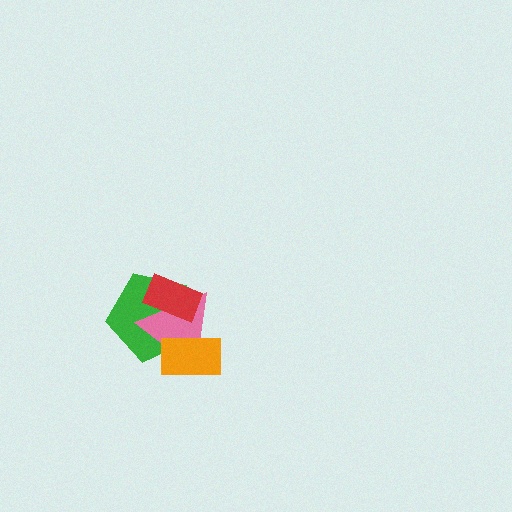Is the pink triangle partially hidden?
Yes, it is partially covered by another shape.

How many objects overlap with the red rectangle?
2 objects overlap with the red rectangle.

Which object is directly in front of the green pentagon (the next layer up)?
The pink triangle is directly in front of the green pentagon.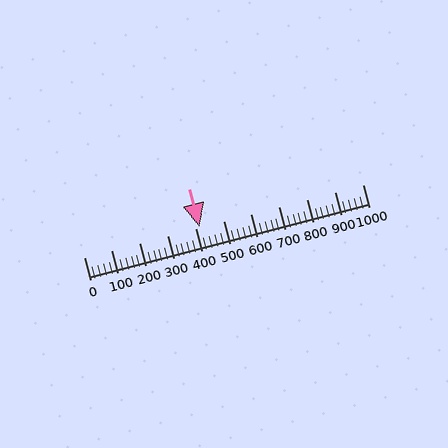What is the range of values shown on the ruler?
The ruler shows values from 0 to 1000.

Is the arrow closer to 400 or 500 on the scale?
The arrow is closer to 400.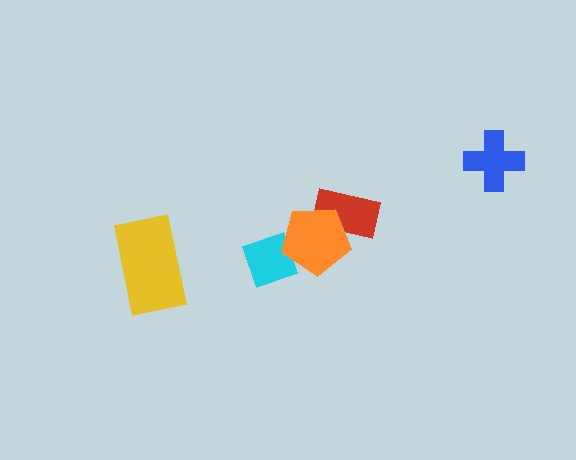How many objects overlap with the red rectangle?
1 object overlaps with the red rectangle.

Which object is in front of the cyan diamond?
The orange pentagon is in front of the cyan diamond.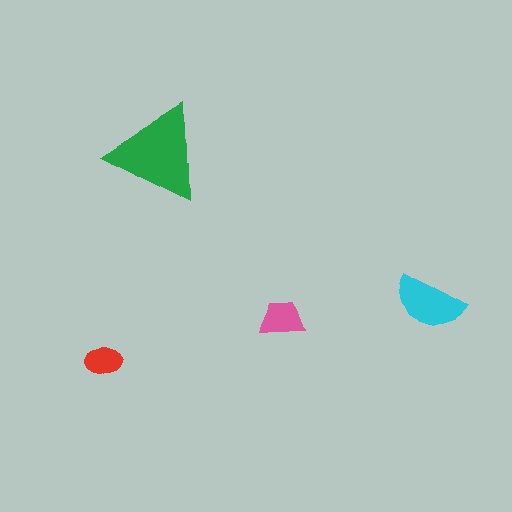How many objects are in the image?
There are 4 objects in the image.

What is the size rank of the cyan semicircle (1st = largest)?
2nd.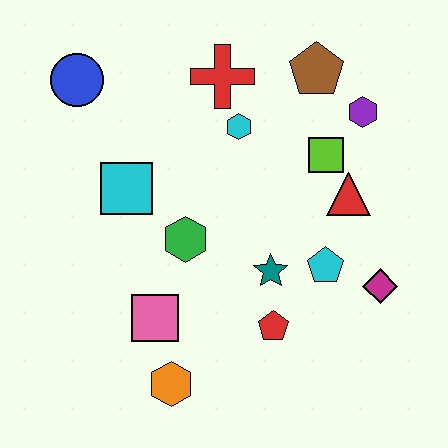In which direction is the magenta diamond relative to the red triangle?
The magenta diamond is below the red triangle.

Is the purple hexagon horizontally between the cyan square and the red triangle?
No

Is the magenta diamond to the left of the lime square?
No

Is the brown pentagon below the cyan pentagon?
No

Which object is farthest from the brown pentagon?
The orange hexagon is farthest from the brown pentagon.